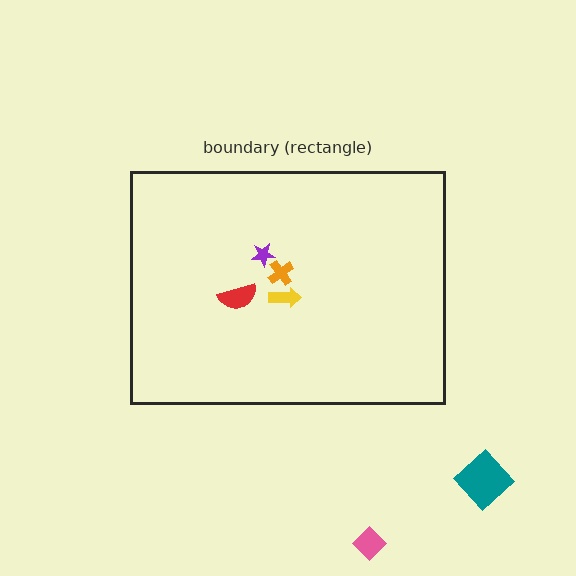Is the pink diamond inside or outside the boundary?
Outside.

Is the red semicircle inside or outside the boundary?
Inside.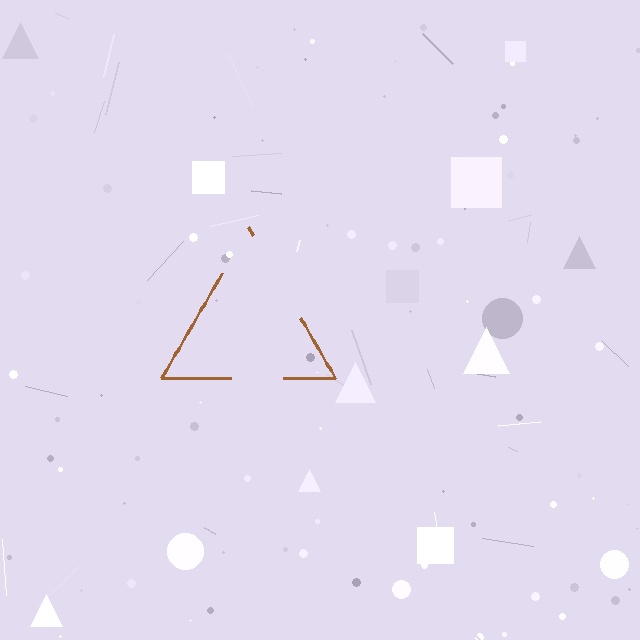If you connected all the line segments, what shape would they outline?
They would outline a triangle.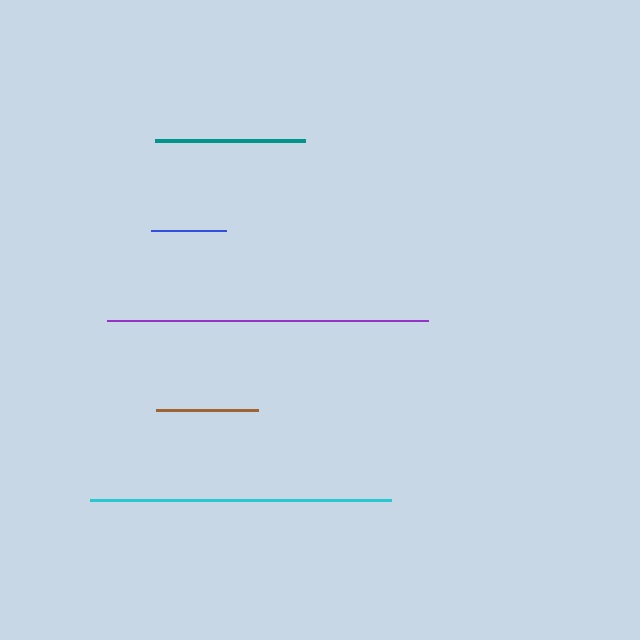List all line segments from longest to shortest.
From longest to shortest: purple, cyan, teal, brown, blue.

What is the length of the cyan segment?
The cyan segment is approximately 302 pixels long.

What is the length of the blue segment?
The blue segment is approximately 74 pixels long.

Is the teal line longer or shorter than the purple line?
The purple line is longer than the teal line.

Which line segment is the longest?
The purple line is the longest at approximately 321 pixels.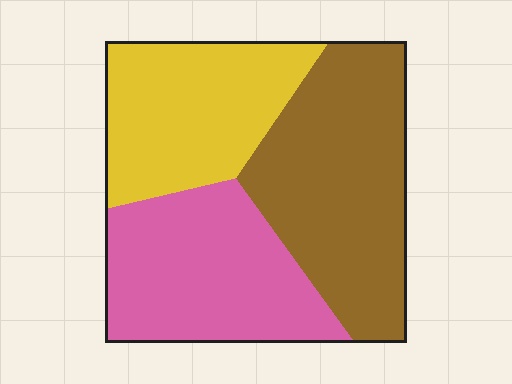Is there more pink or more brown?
Brown.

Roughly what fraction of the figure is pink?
Pink takes up between a quarter and a half of the figure.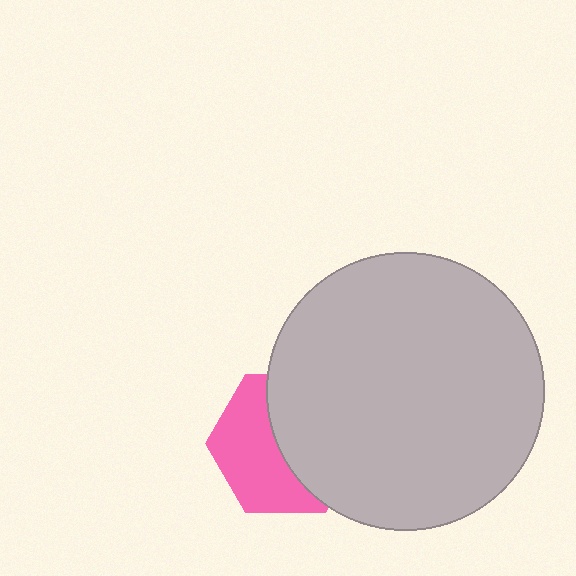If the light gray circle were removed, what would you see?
You would see the complete pink hexagon.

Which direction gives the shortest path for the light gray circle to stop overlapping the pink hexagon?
Moving right gives the shortest separation.